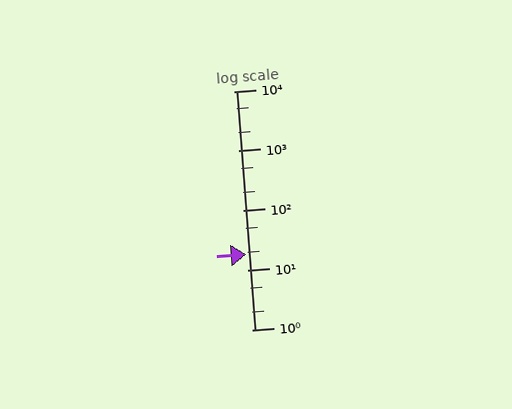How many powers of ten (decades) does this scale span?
The scale spans 4 decades, from 1 to 10000.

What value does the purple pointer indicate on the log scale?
The pointer indicates approximately 18.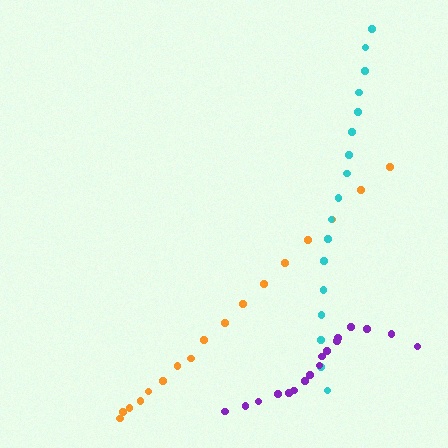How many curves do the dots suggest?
There are 3 distinct paths.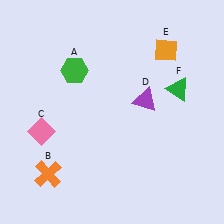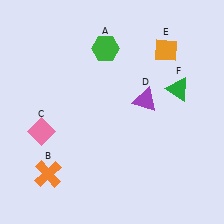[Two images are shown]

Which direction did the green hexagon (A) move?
The green hexagon (A) moved right.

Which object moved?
The green hexagon (A) moved right.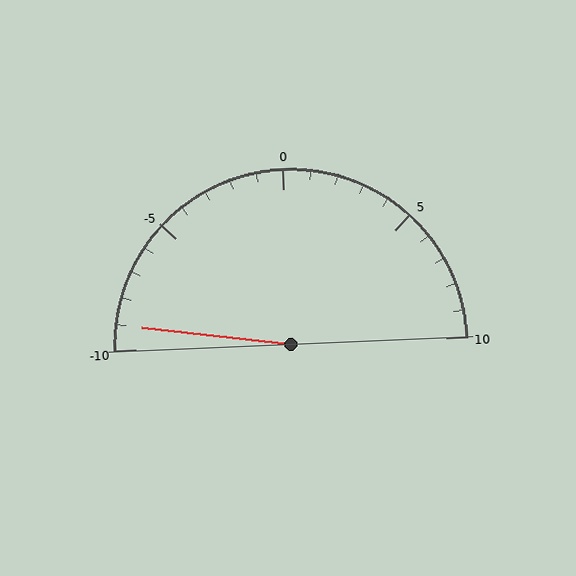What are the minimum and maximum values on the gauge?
The gauge ranges from -10 to 10.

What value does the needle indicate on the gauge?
The needle indicates approximately -9.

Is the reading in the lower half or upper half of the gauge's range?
The reading is in the lower half of the range (-10 to 10).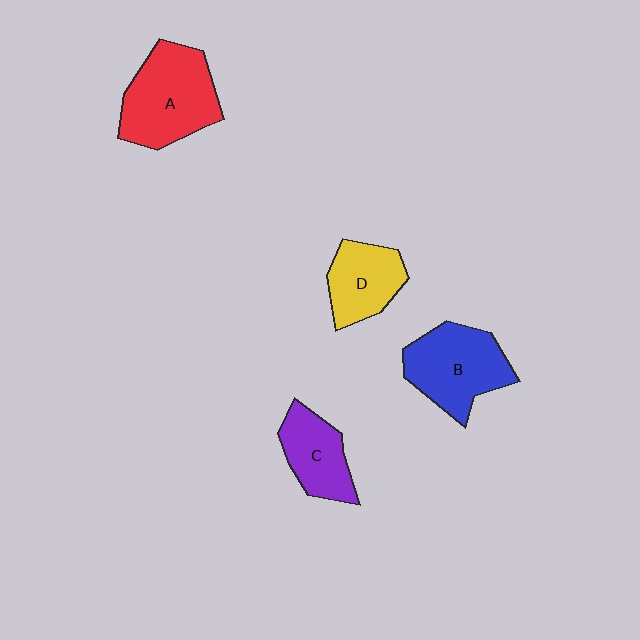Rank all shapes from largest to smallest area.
From largest to smallest: A (red), B (blue), D (yellow), C (purple).